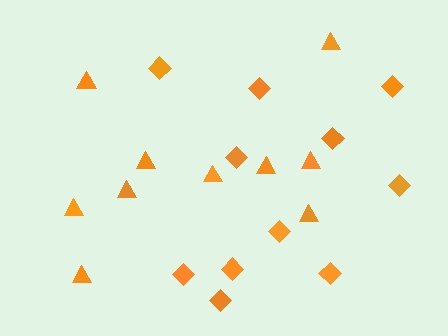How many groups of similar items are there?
There are 2 groups: one group of diamonds (11) and one group of triangles (10).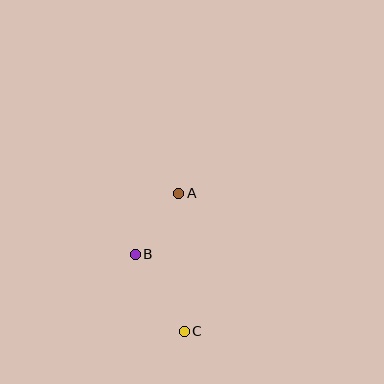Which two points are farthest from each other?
Points A and C are farthest from each other.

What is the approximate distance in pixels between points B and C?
The distance between B and C is approximately 91 pixels.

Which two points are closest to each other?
Points A and B are closest to each other.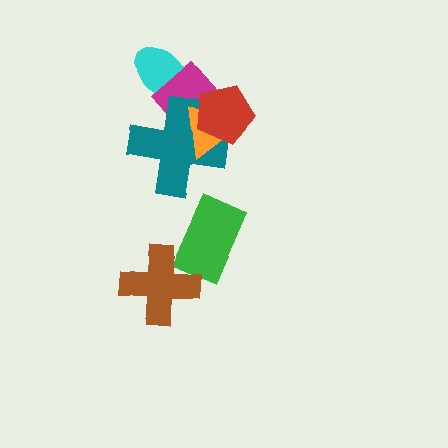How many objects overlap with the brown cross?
1 object overlaps with the brown cross.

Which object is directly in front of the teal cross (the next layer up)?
The orange triangle is directly in front of the teal cross.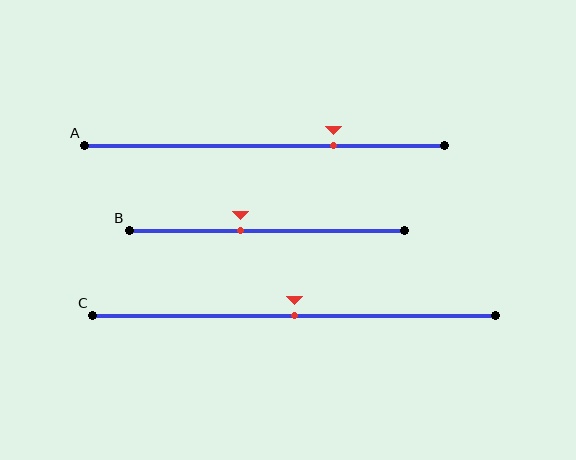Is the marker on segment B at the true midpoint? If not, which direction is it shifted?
No, the marker on segment B is shifted to the left by about 10% of the segment length.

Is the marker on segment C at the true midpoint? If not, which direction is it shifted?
Yes, the marker on segment C is at the true midpoint.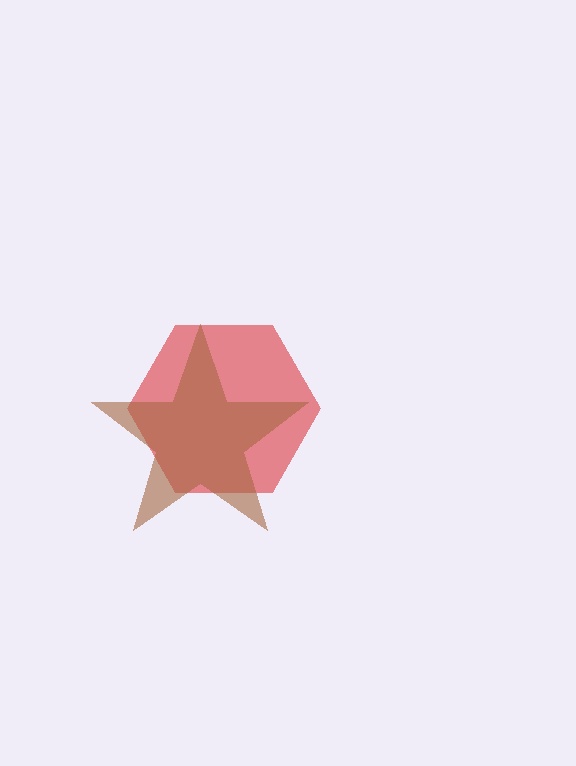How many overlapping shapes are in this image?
There are 2 overlapping shapes in the image.